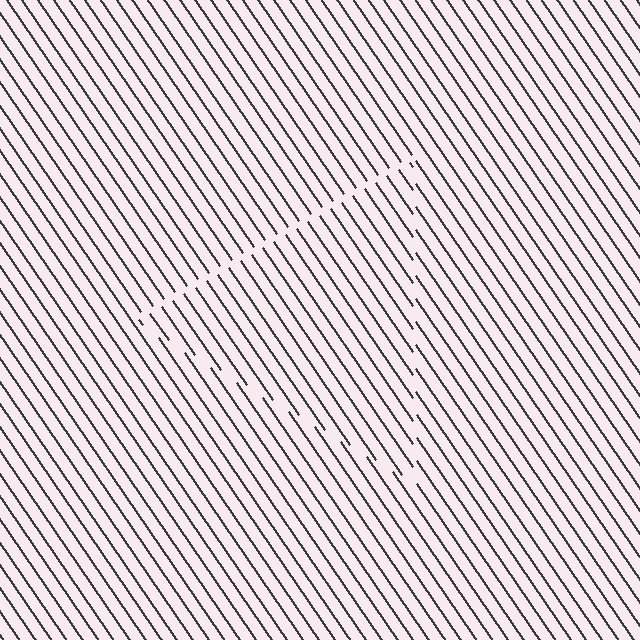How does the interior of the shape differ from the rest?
The interior of the shape contains the same grating, shifted by half a period — the contour is defined by the phase discontinuity where line-ends from the inner and outer gratings abut.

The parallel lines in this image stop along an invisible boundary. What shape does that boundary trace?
An illusory triangle. The interior of the shape contains the same grating, shifted by half a period — the contour is defined by the phase discontinuity where line-ends from the inner and outer gratings abut.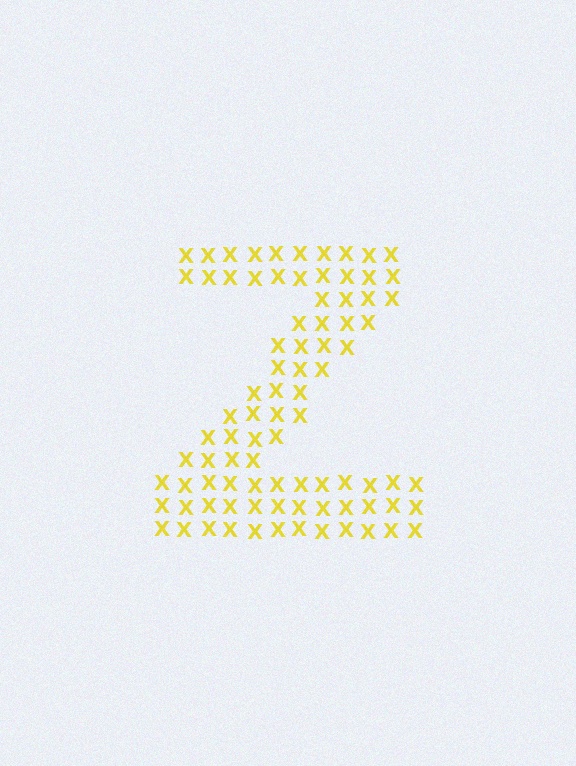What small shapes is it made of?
It is made of small letter X's.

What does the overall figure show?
The overall figure shows the letter Z.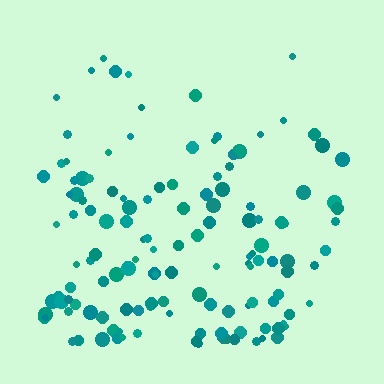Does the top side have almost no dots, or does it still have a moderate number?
Still a moderate number, just noticeably fewer than the bottom.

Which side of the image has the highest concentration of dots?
The bottom.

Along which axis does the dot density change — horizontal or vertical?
Vertical.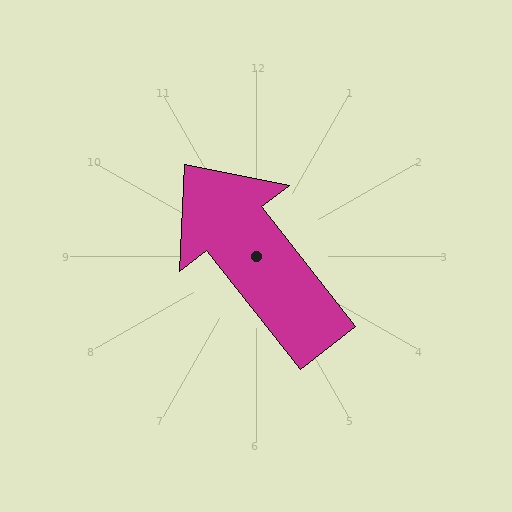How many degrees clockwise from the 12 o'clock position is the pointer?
Approximately 322 degrees.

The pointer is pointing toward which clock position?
Roughly 11 o'clock.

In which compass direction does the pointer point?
Northwest.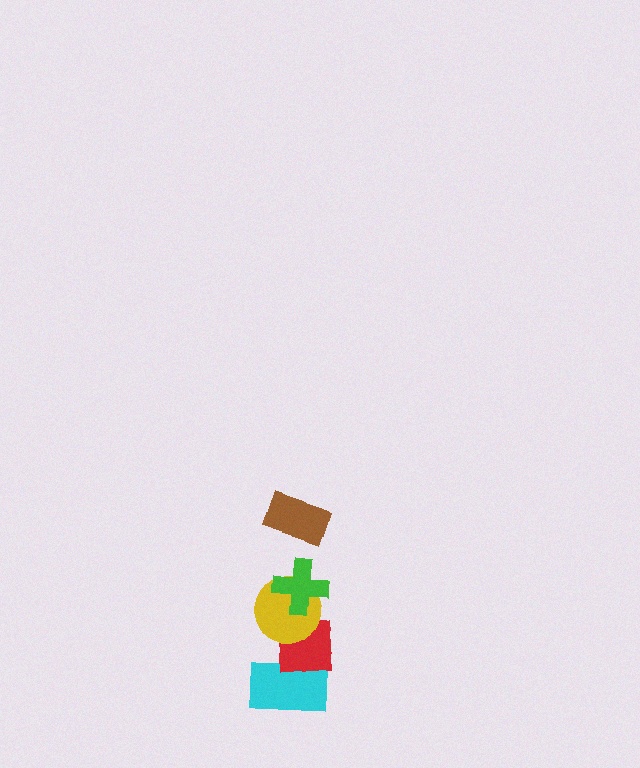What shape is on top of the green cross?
The brown rectangle is on top of the green cross.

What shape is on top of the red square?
The yellow circle is on top of the red square.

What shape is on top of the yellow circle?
The green cross is on top of the yellow circle.